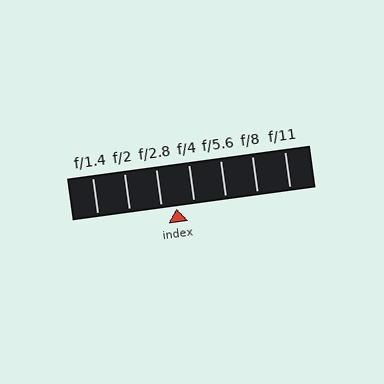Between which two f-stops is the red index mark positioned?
The index mark is between f/2.8 and f/4.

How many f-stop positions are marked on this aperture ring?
There are 7 f-stop positions marked.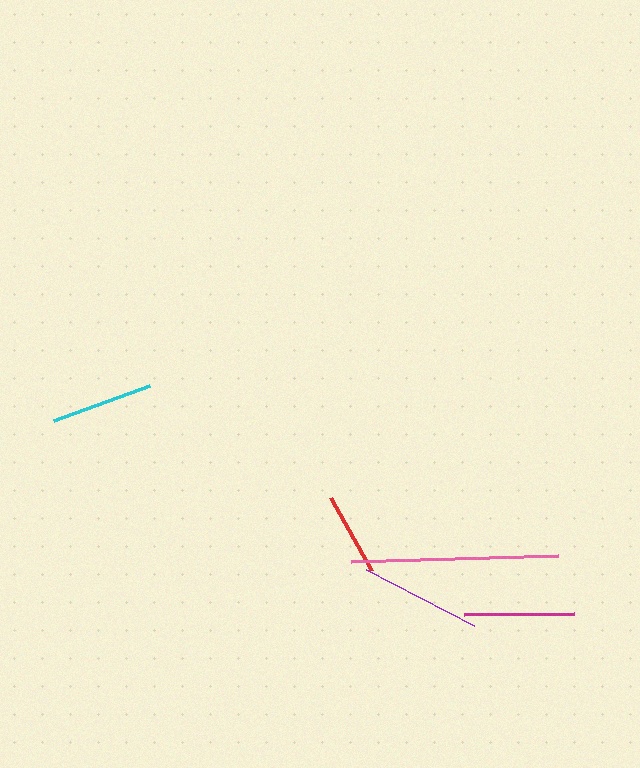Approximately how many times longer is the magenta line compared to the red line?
The magenta line is approximately 1.3 times the length of the red line.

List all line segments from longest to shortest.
From longest to shortest: pink, purple, magenta, cyan, red.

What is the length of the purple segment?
The purple segment is approximately 122 pixels long.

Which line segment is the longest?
The pink line is the longest at approximately 208 pixels.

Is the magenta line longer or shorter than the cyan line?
The magenta line is longer than the cyan line.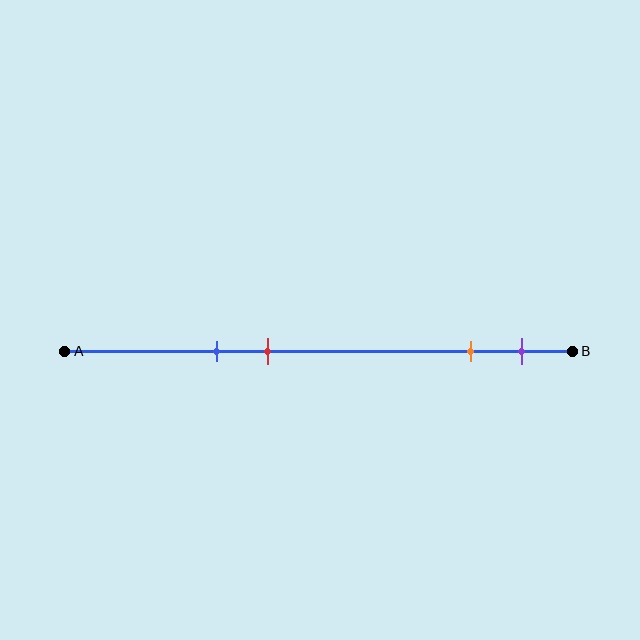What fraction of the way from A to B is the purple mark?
The purple mark is approximately 90% (0.9) of the way from A to B.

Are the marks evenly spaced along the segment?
No, the marks are not evenly spaced.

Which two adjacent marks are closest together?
The orange and purple marks are the closest adjacent pair.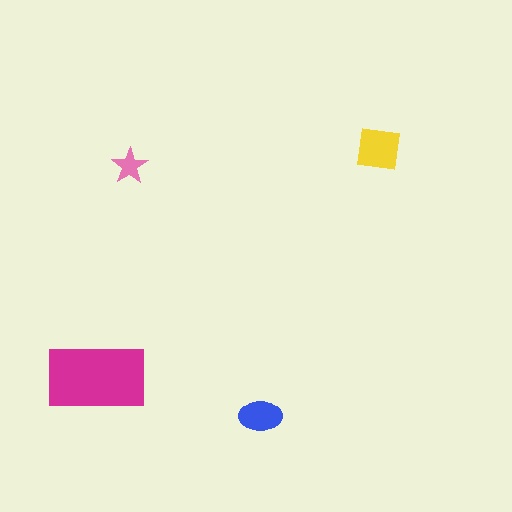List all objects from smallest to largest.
The pink star, the blue ellipse, the yellow square, the magenta rectangle.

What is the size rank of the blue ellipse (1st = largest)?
3rd.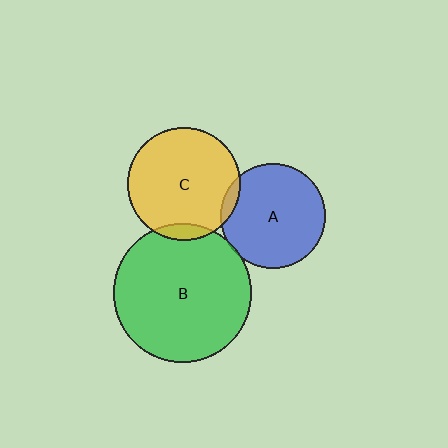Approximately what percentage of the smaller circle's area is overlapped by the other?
Approximately 5%.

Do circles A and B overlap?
Yes.